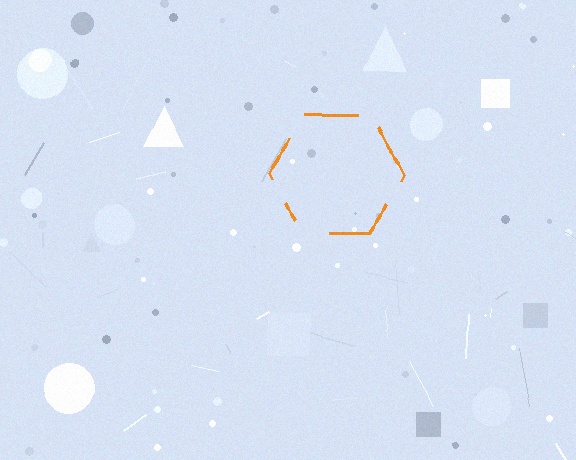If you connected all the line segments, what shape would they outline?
They would outline a hexagon.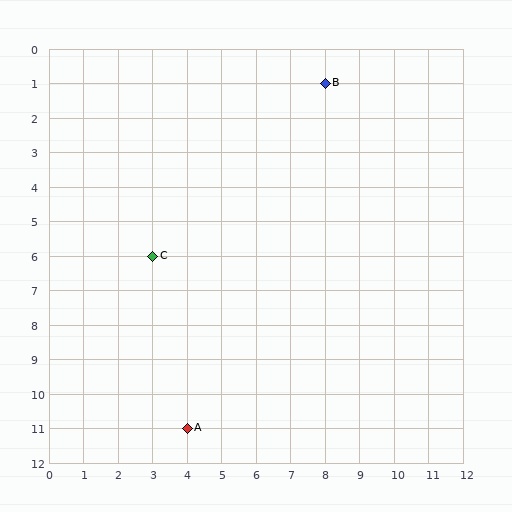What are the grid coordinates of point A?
Point A is at grid coordinates (4, 11).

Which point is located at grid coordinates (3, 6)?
Point C is at (3, 6).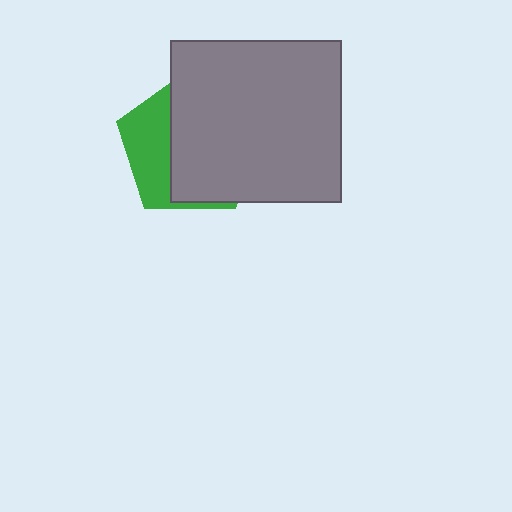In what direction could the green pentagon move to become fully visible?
The green pentagon could move left. That would shift it out from behind the gray rectangle entirely.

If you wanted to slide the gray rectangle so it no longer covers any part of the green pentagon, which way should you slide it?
Slide it right — that is the most direct way to separate the two shapes.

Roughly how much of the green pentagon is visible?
A small part of it is visible (roughly 34%).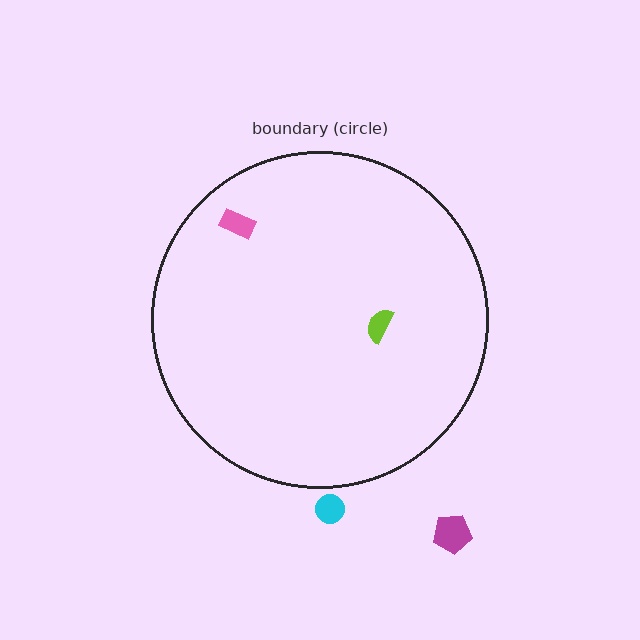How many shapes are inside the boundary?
2 inside, 2 outside.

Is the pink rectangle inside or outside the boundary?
Inside.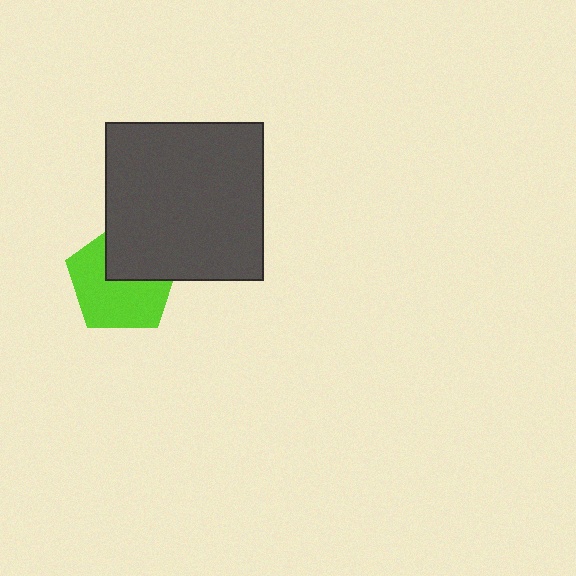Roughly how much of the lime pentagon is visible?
About half of it is visible (roughly 62%).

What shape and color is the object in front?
The object in front is a dark gray square.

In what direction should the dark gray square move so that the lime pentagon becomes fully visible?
The dark gray square should move toward the upper-right. That is the shortest direction to clear the overlap and leave the lime pentagon fully visible.